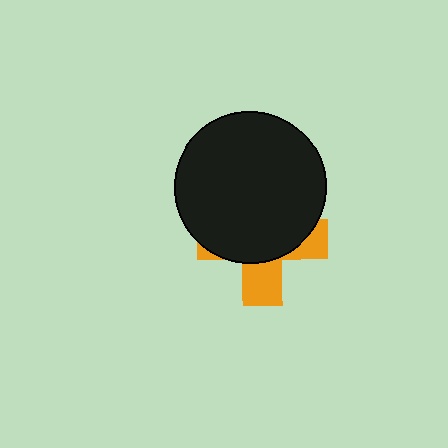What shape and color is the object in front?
The object in front is a black circle.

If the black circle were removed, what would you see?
You would see the complete orange cross.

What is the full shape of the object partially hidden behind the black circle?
The partially hidden object is an orange cross.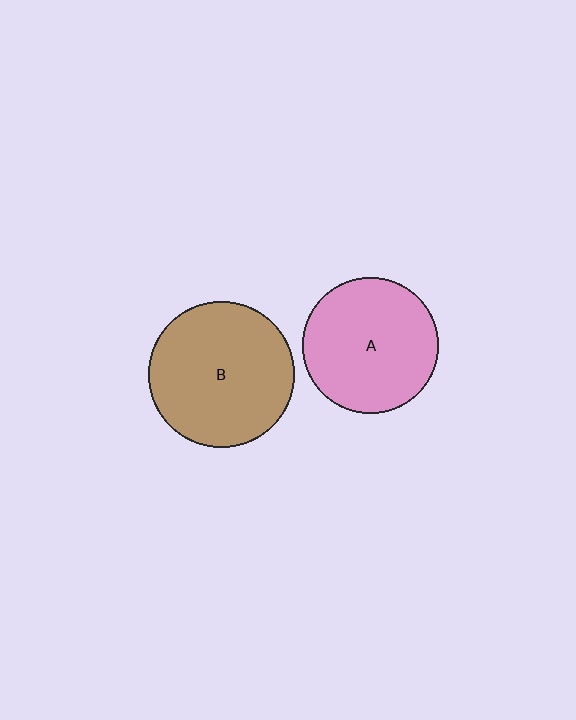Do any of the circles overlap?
No, none of the circles overlap.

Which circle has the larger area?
Circle B (brown).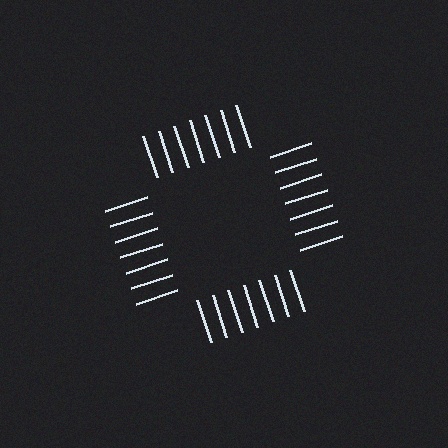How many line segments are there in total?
28 — 7 along each of the 4 edges.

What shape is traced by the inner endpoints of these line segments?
An illusory square — the line segments terminate on its edges but no continuous stroke is drawn.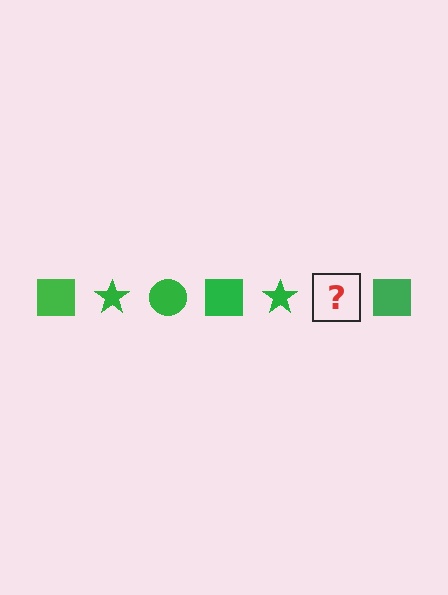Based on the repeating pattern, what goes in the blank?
The blank should be a green circle.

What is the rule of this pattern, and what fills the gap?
The rule is that the pattern cycles through square, star, circle shapes in green. The gap should be filled with a green circle.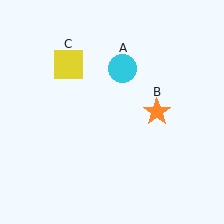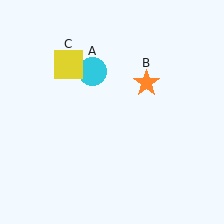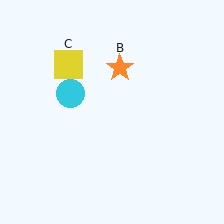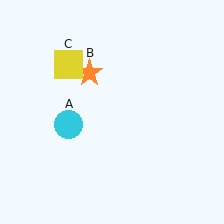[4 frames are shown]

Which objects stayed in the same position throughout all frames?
Yellow square (object C) remained stationary.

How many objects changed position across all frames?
2 objects changed position: cyan circle (object A), orange star (object B).